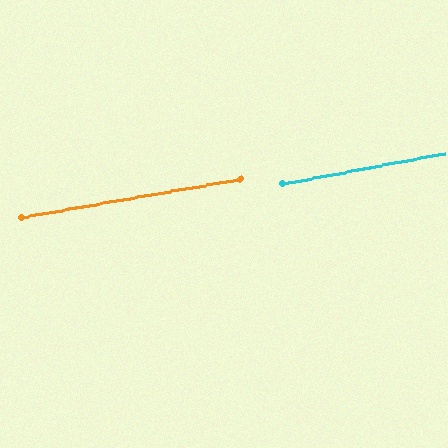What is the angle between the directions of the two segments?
Approximately 1 degree.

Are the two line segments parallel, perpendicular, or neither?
Parallel — their directions differ by only 1.0°.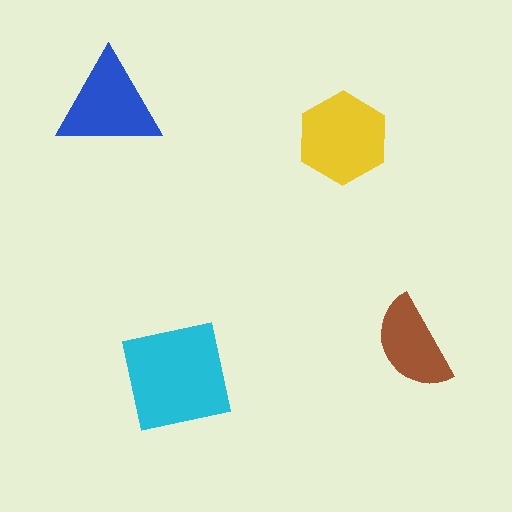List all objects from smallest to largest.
The brown semicircle, the blue triangle, the yellow hexagon, the cyan square.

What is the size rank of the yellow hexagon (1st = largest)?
2nd.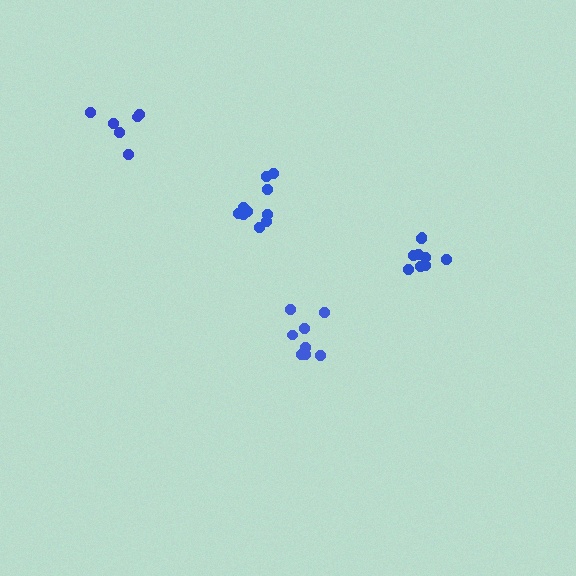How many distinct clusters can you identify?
There are 4 distinct clusters.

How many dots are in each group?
Group 1: 6 dots, Group 2: 8 dots, Group 3: 11 dots, Group 4: 9 dots (34 total).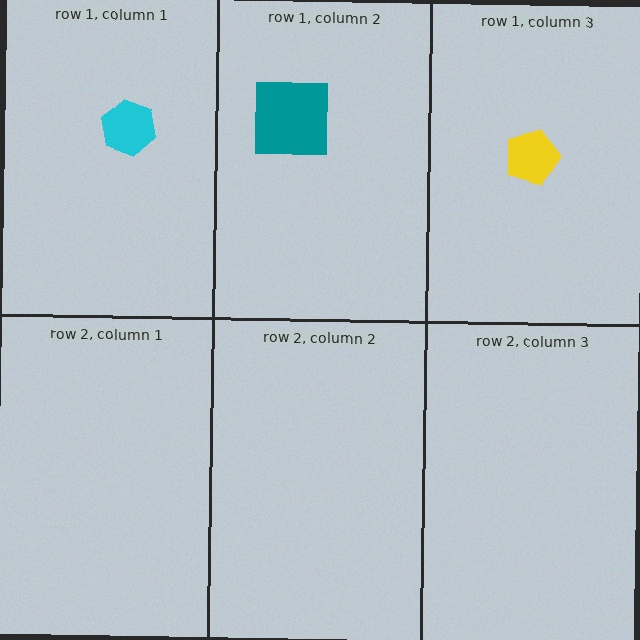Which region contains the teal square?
The row 1, column 2 region.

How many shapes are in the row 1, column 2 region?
1.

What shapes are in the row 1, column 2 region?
The teal square.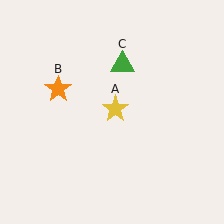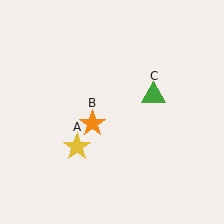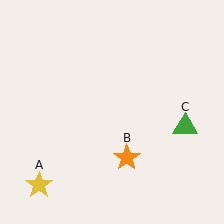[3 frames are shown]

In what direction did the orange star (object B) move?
The orange star (object B) moved down and to the right.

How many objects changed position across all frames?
3 objects changed position: yellow star (object A), orange star (object B), green triangle (object C).